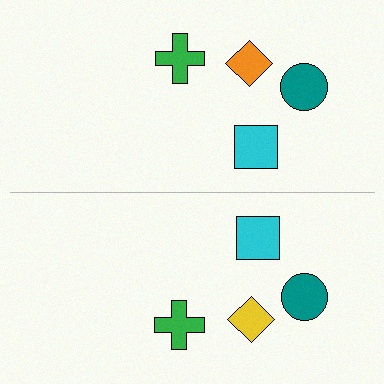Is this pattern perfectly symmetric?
No, the pattern is not perfectly symmetric. The yellow diamond on the bottom side breaks the symmetry — its mirror counterpart is orange.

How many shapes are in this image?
There are 8 shapes in this image.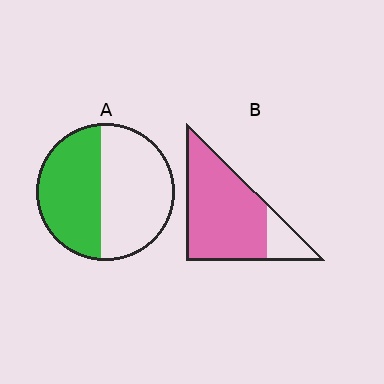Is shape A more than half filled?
No.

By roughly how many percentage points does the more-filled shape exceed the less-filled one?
By roughly 35 percentage points (B over A).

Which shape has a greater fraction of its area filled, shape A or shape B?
Shape B.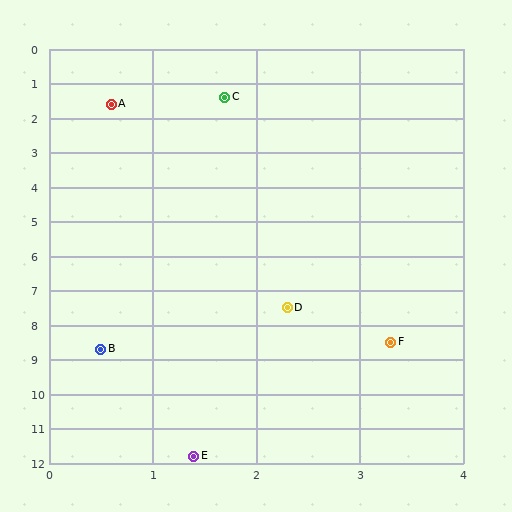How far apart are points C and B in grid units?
Points C and B are about 7.4 grid units apart.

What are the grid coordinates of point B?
Point B is at approximately (0.5, 8.7).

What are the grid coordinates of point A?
Point A is at approximately (0.6, 1.6).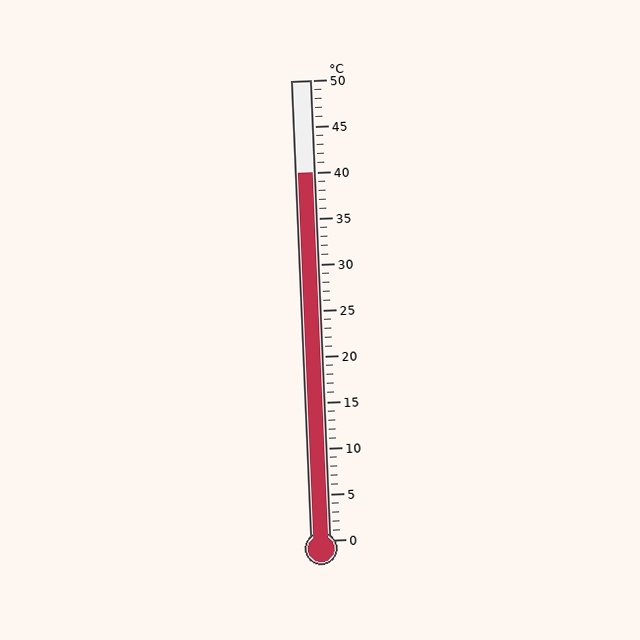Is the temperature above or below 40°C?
The temperature is at 40°C.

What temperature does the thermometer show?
The thermometer shows approximately 40°C.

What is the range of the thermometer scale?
The thermometer scale ranges from 0°C to 50°C.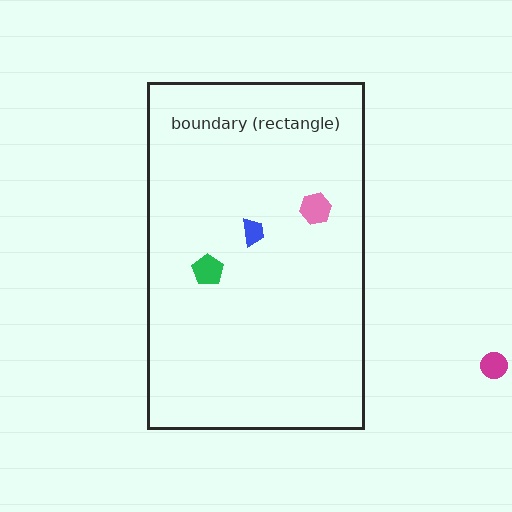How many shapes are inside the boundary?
3 inside, 1 outside.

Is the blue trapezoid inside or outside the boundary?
Inside.